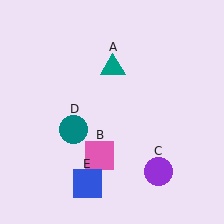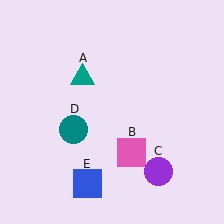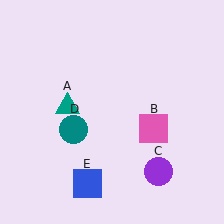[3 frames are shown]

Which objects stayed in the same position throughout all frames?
Purple circle (object C) and teal circle (object D) and blue square (object E) remained stationary.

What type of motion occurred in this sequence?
The teal triangle (object A), pink square (object B) rotated counterclockwise around the center of the scene.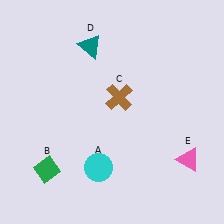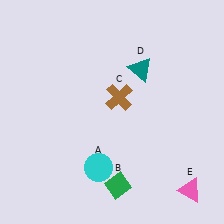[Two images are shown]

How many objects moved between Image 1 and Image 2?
3 objects moved between the two images.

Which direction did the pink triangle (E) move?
The pink triangle (E) moved down.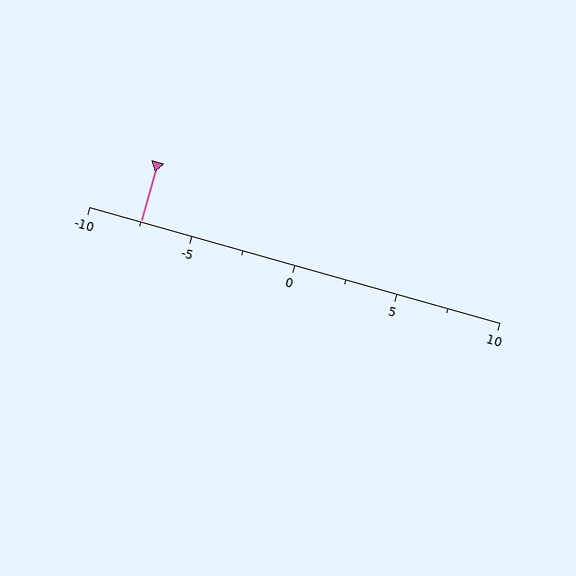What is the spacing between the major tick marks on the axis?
The major ticks are spaced 5 apart.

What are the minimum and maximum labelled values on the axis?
The axis runs from -10 to 10.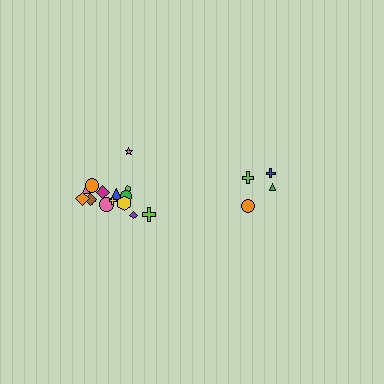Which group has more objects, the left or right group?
The left group.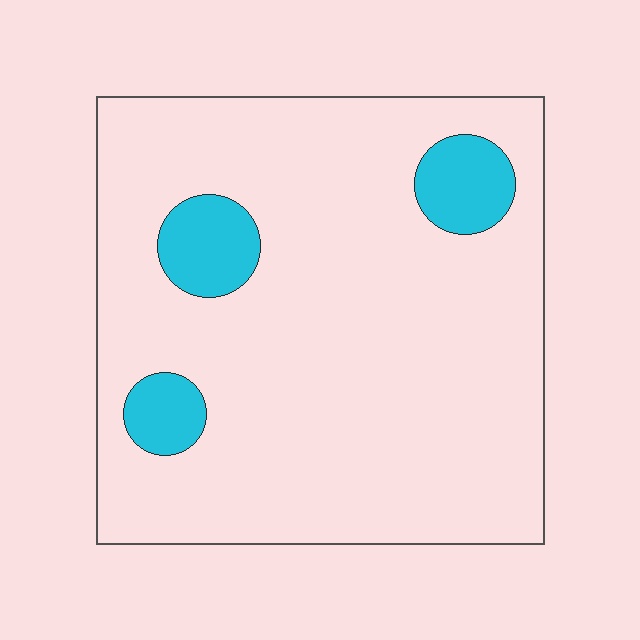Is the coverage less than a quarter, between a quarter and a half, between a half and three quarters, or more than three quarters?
Less than a quarter.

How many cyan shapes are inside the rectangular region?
3.